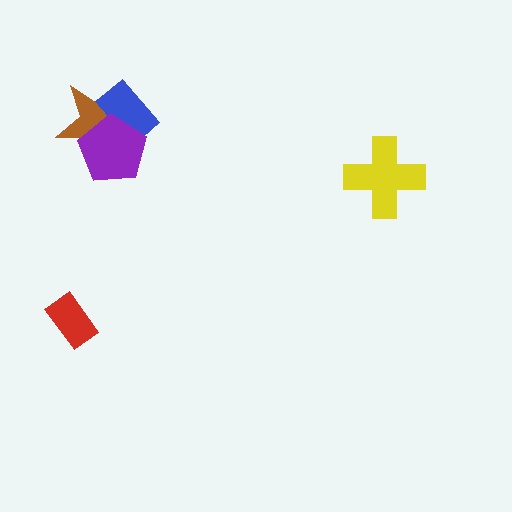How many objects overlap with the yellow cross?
0 objects overlap with the yellow cross.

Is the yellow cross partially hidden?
No, no other shape covers it.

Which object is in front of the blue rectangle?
The purple pentagon is in front of the blue rectangle.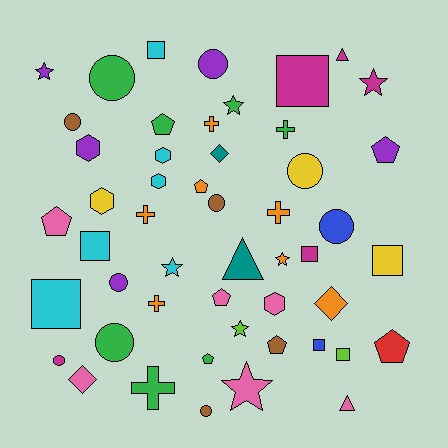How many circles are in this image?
There are 10 circles.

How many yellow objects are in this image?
There are 3 yellow objects.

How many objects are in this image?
There are 50 objects.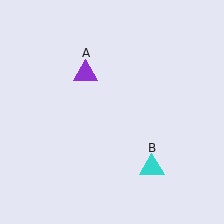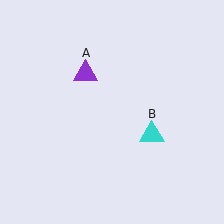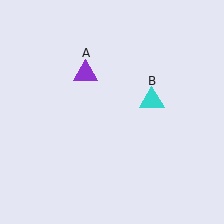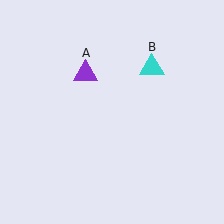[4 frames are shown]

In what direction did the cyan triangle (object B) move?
The cyan triangle (object B) moved up.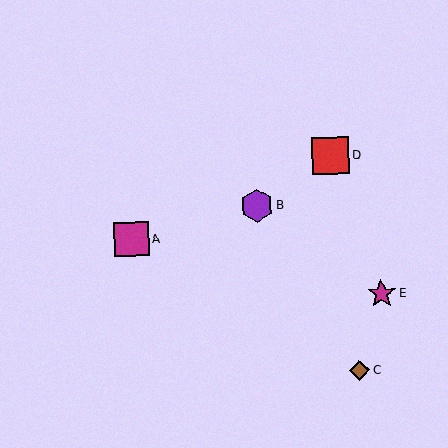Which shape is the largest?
The red square (labeled D) is the largest.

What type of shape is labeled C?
Shape C is a brown diamond.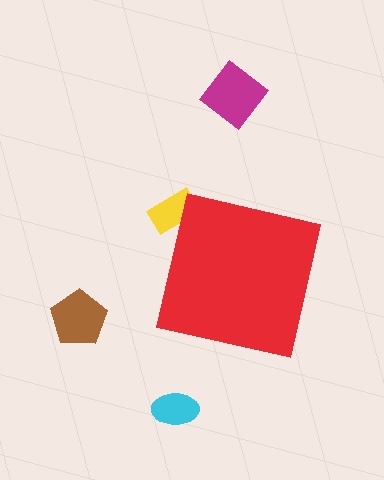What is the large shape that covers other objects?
A red square.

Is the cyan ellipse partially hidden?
No, the cyan ellipse is fully visible.